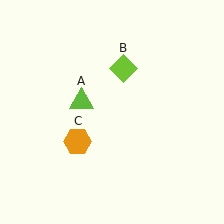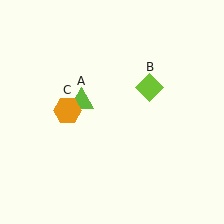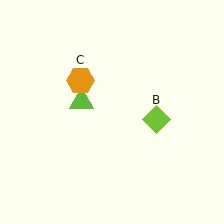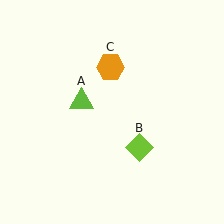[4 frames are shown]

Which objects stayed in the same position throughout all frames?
Lime triangle (object A) remained stationary.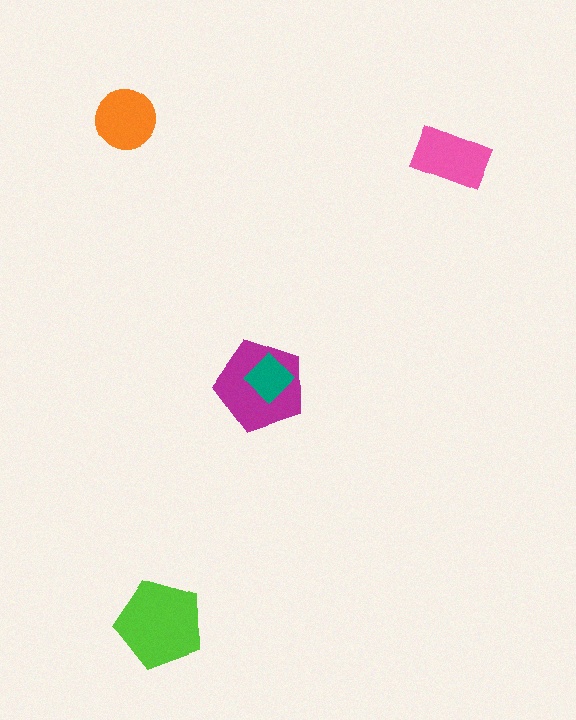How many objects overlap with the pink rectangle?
0 objects overlap with the pink rectangle.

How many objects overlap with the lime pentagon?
0 objects overlap with the lime pentagon.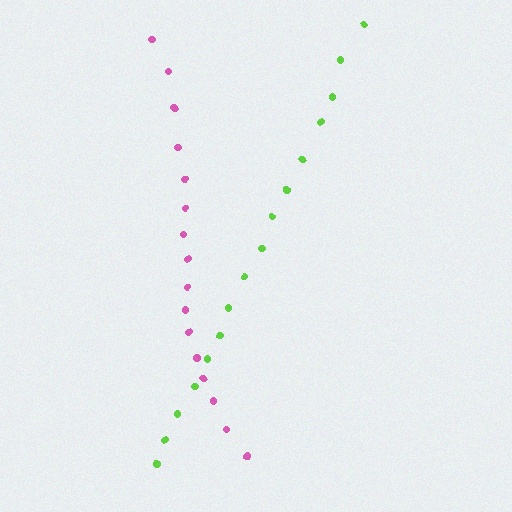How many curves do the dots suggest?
There are 2 distinct paths.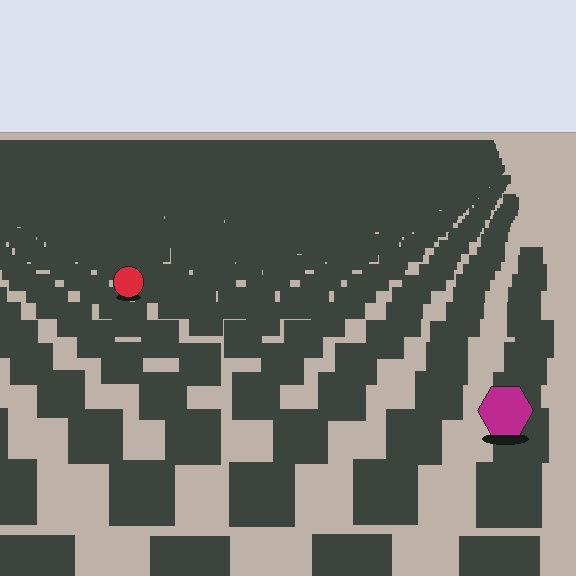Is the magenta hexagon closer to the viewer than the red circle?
Yes. The magenta hexagon is closer — you can tell from the texture gradient: the ground texture is coarser near it.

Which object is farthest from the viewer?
The red circle is farthest from the viewer. It appears smaller and the ground texture around it is denser.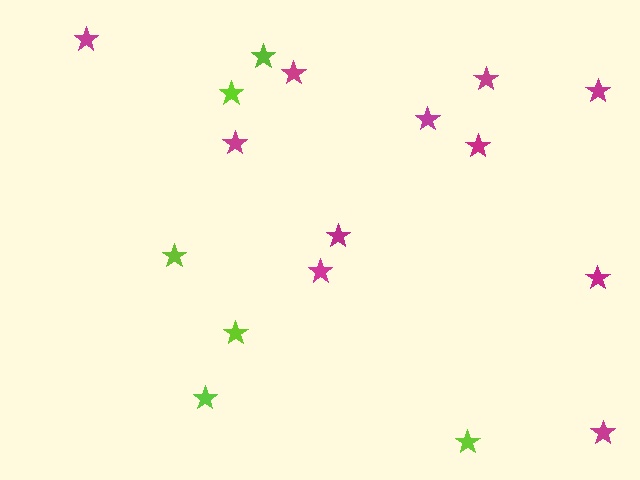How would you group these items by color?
There are 2 groups: one group of lime stars (6) and one group of magenta stars (11).